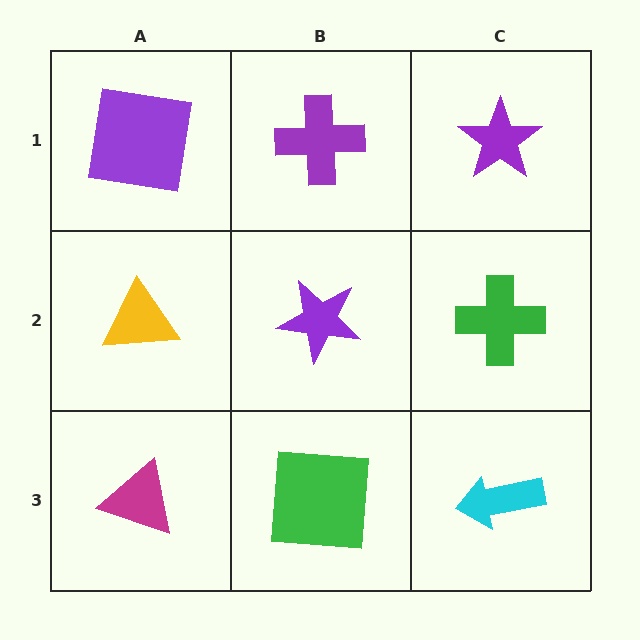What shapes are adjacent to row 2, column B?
A purple cross (row 1, column B), a green square (row 3, column B), a yellow triangle (row 2, column A), a green cross (row 2, column C).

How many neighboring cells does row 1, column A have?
2.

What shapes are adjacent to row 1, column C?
A green cross (row 2, column C), a purple cross (row 1, column B).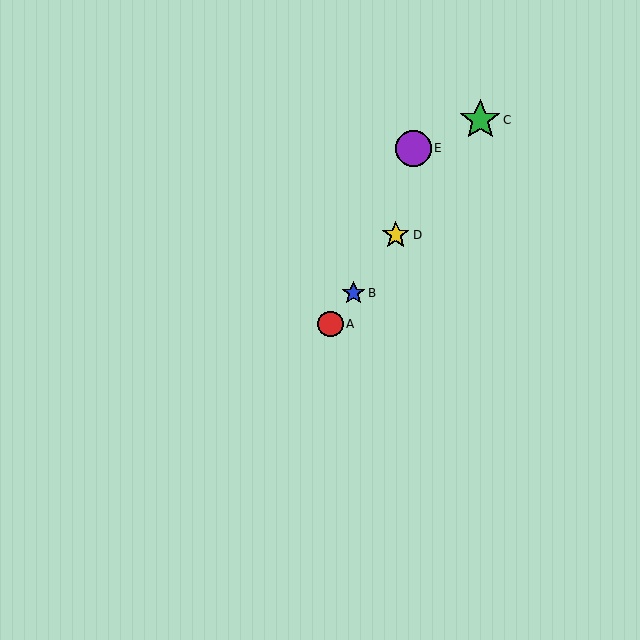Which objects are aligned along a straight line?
Objects A, B, C, D are aligned along a straight line.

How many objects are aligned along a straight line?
4 objects (A, B, C, D) are aligned along a straight line.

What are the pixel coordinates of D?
Object D is at (396, 235).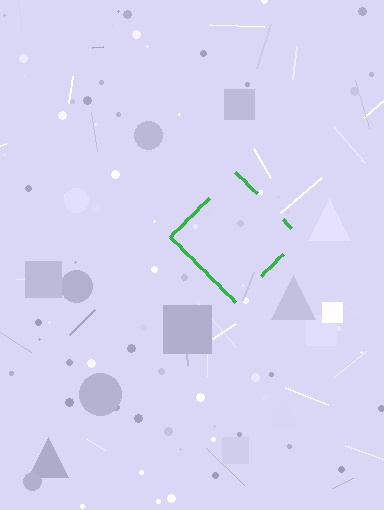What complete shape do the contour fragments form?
The contour fragments form a diamond.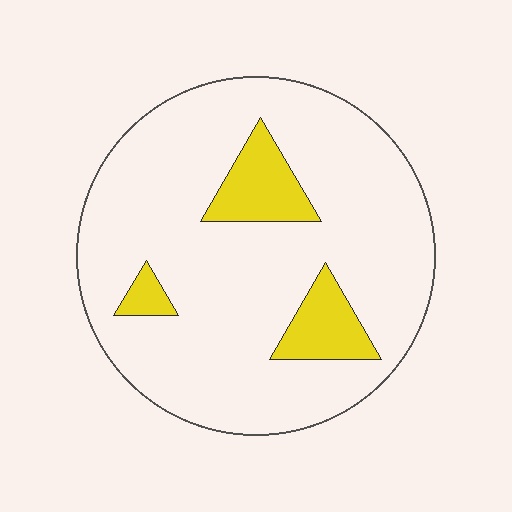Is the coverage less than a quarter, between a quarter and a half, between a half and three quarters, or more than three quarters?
Less than a quarter.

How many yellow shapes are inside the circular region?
3.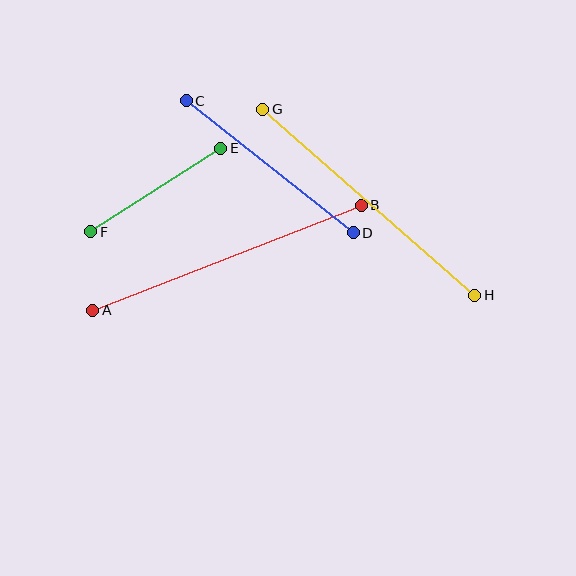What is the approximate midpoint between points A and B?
The midpoint is at approximately (227, 258) pixels.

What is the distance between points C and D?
The distance is approximately 213 pixels.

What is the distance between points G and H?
The distance is approximately 282 pixels.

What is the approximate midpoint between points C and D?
The midpoint is at approximately (270, 167) pixels.